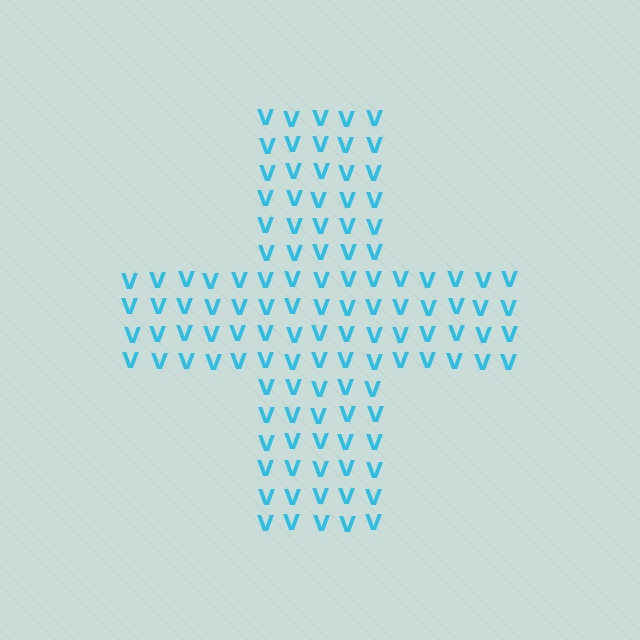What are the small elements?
The small elements are letter V's.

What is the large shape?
The large shape is a cross.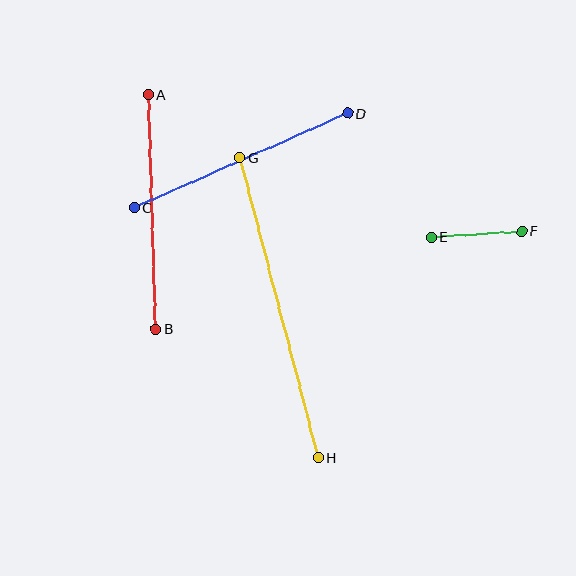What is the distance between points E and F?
The distance is approximately 91 pixels.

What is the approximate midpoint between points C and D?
The midpoint is at approximately (241, 161) pixels.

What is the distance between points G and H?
The distance is approximately 310 pixels.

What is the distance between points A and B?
The distance is approximately 234 pixels.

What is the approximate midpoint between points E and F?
The midpoint is at approximately (477, 234) pixels.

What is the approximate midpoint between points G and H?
The midpoint is at approximately (279, 307) pixels.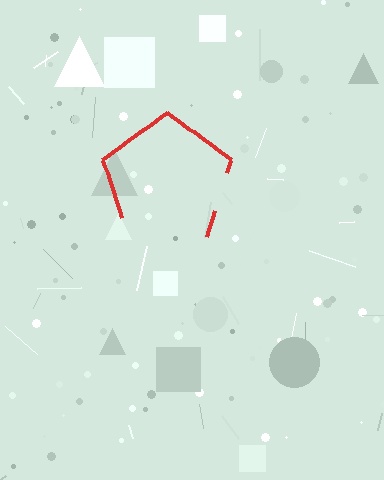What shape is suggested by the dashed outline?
The dashed outline suggests a pentagon.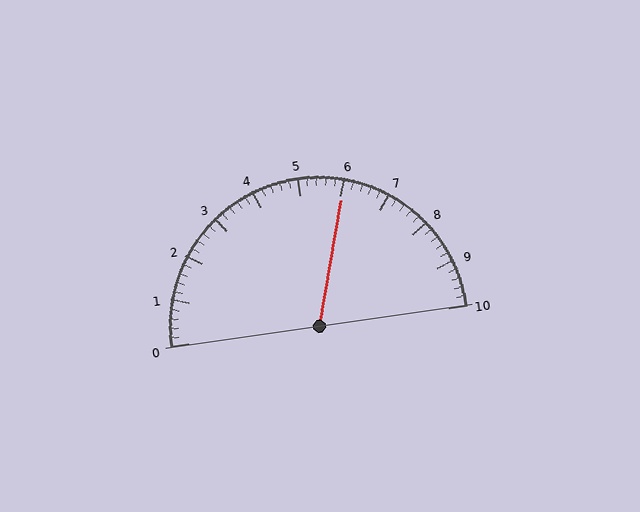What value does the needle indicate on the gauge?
The needle indicates approximately 6.0.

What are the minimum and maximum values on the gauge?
The gauge ranges from 0 to 10.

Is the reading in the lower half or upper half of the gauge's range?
The reading is in the upper half of the range (0 to 10).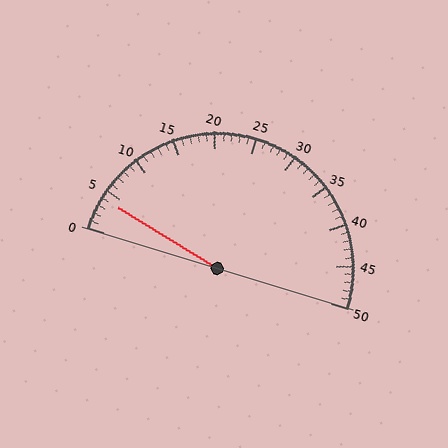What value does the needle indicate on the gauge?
The needle indicates approximately 4.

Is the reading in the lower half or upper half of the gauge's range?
The reading is in the lower half of the range (0 to 50).